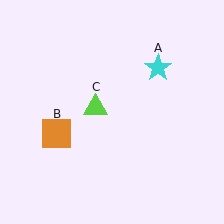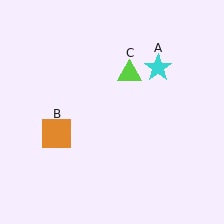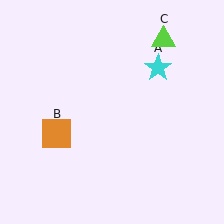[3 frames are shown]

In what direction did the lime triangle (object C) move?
The lime triangle (object C) moved up and to the right.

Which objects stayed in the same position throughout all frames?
Cyan star (object A) and orange square (object B) remained stationary.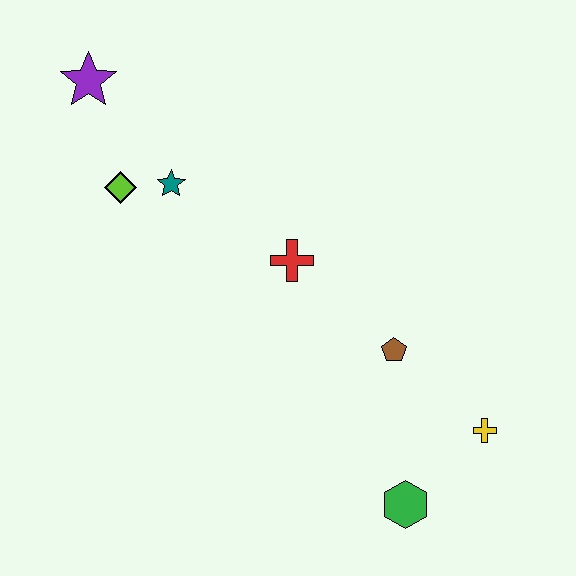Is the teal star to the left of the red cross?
Yes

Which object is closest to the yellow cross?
The green hexagon is closest to the yellow cross.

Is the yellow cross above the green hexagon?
Yes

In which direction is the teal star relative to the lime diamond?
The teal star is to the right of the lime diamond.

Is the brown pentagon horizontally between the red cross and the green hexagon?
Yes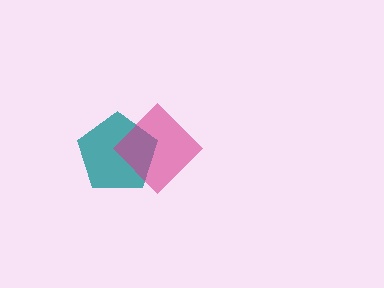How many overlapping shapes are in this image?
There are 2 overlapping shapes in the image.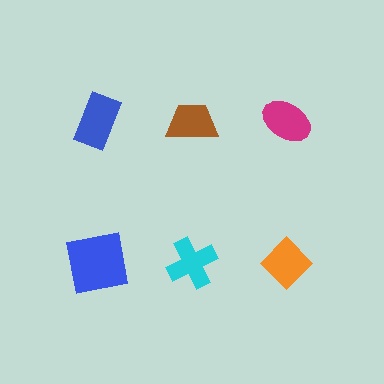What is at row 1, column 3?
A magenta ellipse.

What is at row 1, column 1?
A blue rectangle.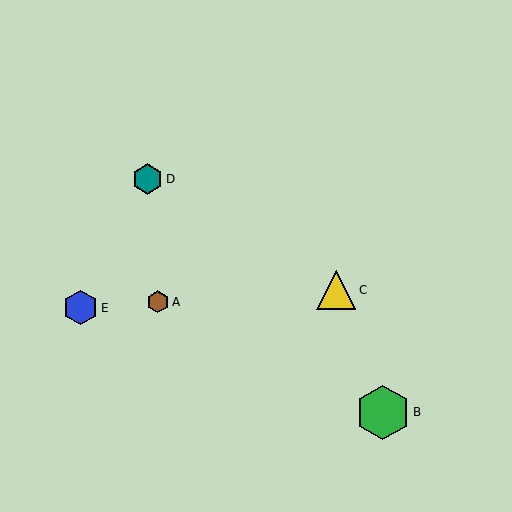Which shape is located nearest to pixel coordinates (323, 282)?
The yellow triangle (labeled C) at (336, 290) is nearest to that location.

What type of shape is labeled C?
Shape C is a yellow triangle.